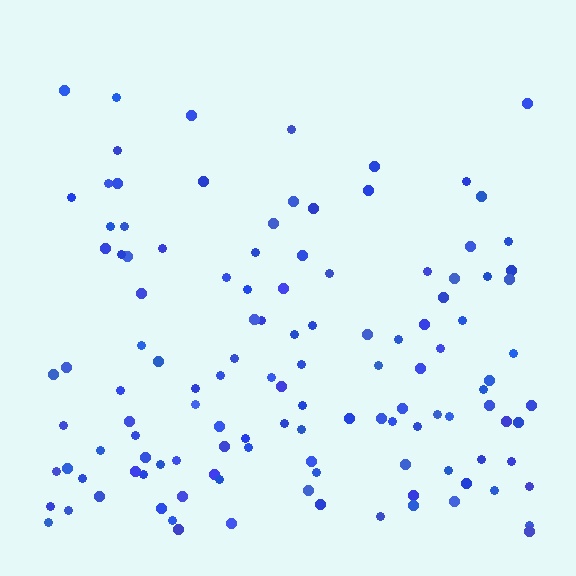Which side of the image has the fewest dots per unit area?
The top.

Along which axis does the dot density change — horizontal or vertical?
Vertical.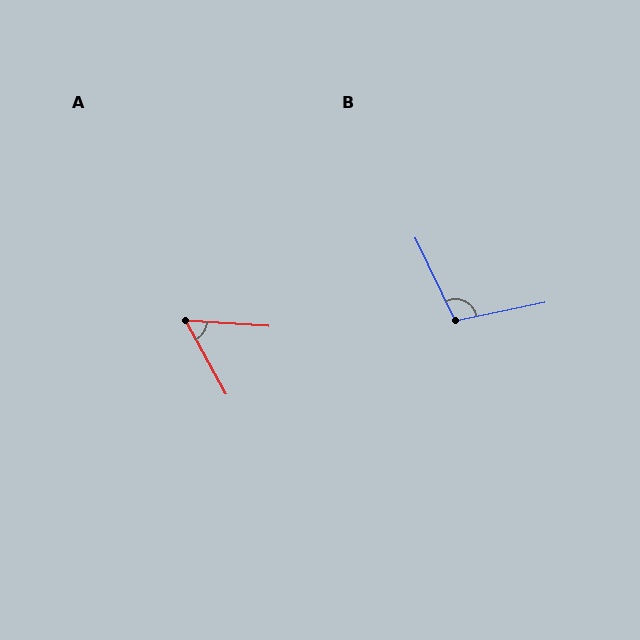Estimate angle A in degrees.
Approximately 57 degrees.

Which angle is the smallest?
A, at approximately 57 degrees.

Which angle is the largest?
B, at approximately 104 degrees.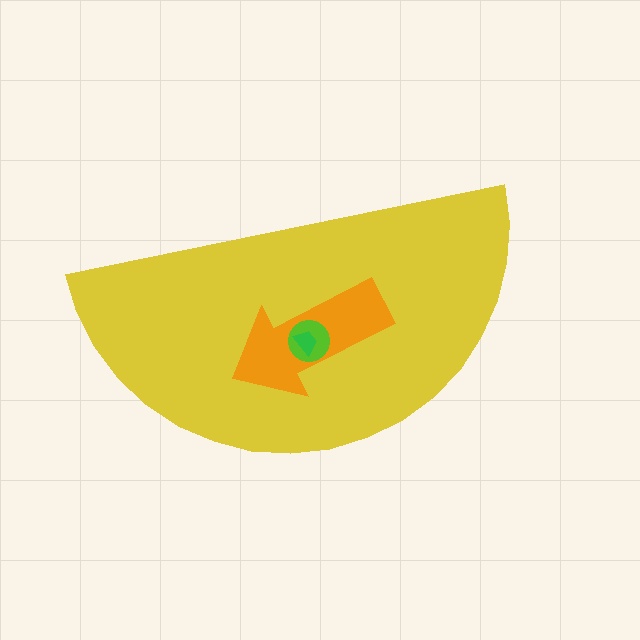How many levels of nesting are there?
4.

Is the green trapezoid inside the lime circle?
Yes.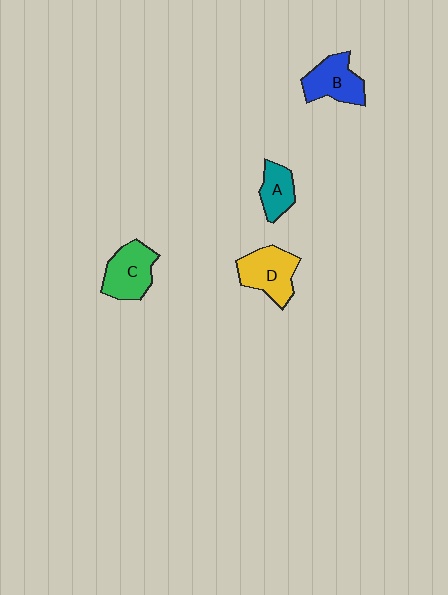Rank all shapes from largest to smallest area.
From largest to smallest: D (yellow), C (green), B (blue), A (teal).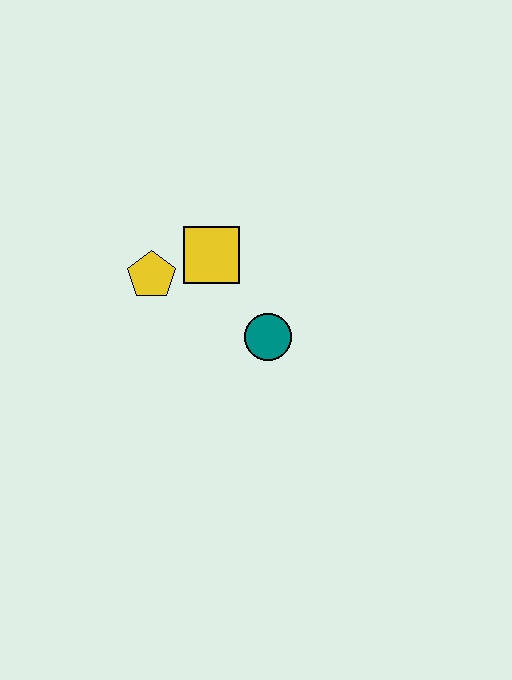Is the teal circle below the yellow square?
Yes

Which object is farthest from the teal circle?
The yellow pentagon is farthest from the teal circle.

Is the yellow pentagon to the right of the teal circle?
No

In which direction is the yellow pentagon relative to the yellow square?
The yellow pentagon is to the left of the yellow square.